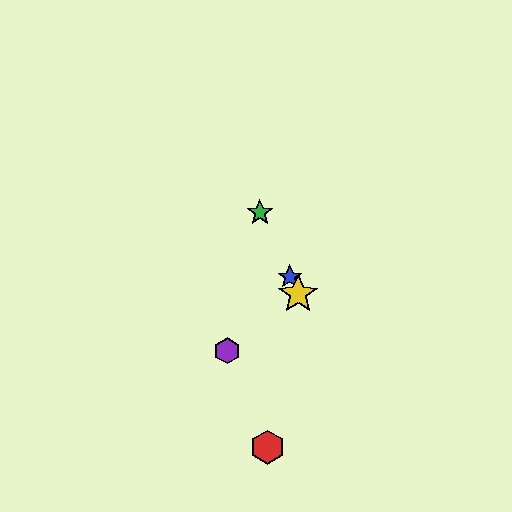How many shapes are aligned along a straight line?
3 shapes (the blue star, the green star, the yellow star) are aligned along a straight line.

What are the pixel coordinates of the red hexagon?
The red hexagon is at (267, 447).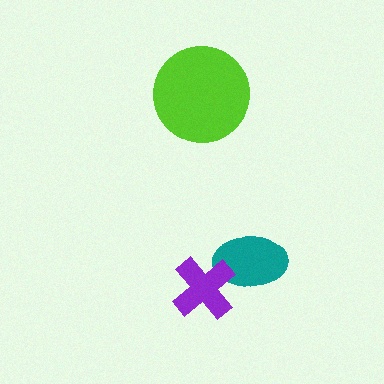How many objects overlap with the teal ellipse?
1 object overlaps with the teal ellipse.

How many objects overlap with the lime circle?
0 objects overlap with the lime circle.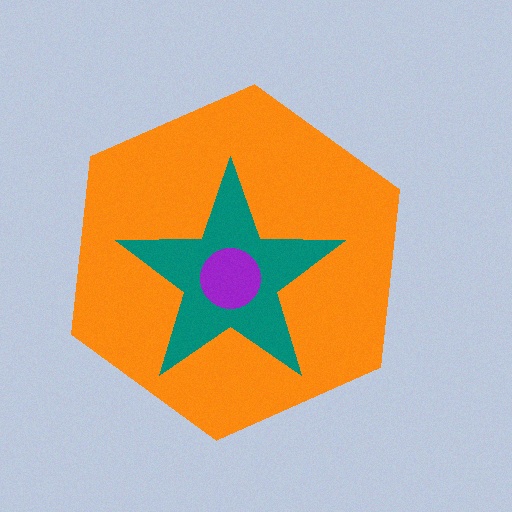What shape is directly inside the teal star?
The purple circle.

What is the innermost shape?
The purple circle.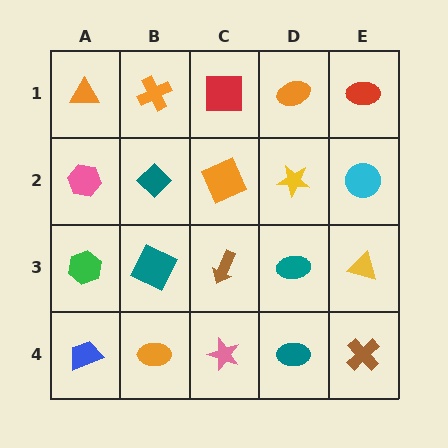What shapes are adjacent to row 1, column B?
A teal diamond (row 2, column B), an orange triangle (row 1, column A), a red square (row 1, column C).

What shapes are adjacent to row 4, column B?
A teal square (row 3, column B), a blue trapezoid (row 4, column A), a pink star (row 4, column C).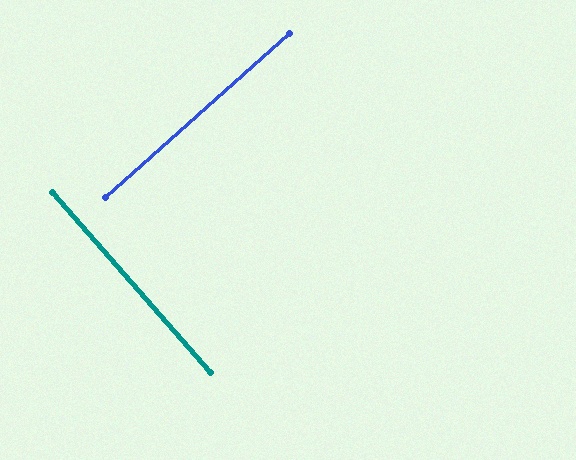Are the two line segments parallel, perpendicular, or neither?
Perpendicular — they meet at approximately 89°.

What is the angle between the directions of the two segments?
Approximately 89 degrees.